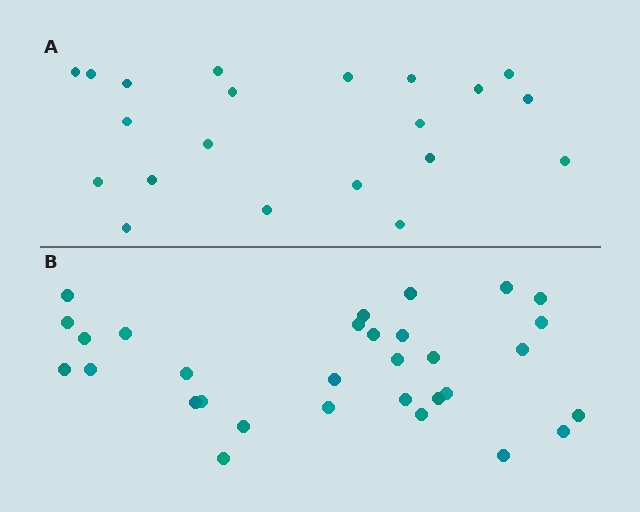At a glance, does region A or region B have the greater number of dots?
Region B (the bottom region) has more dots.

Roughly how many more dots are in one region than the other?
Region B has roughly 10 or so more dots than region A.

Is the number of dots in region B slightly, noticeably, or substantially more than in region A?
Region B has substantially more. The ratio is roughly 1.5 to 1.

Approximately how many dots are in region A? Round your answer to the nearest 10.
About 20 dots. (The exact count is 21, which rounds to 20.)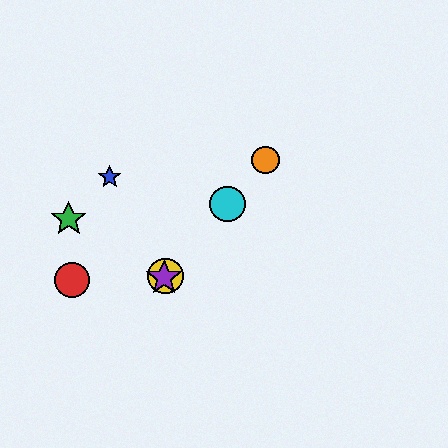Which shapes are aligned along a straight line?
The yellow circle, the purple star, the orange circle, the cyan circle are aligned along a straight line.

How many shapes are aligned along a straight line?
4 shapes (the yellow circle, the purple star, the orange circle, the cyan circle) are aligned along a straight line.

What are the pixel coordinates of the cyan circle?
The cyan circle is at (228, 204).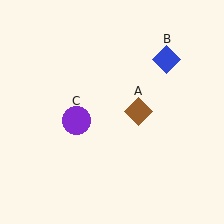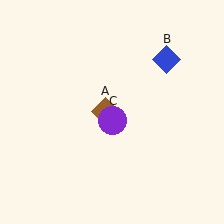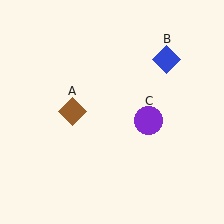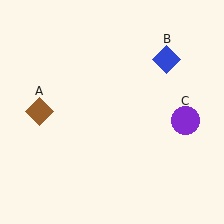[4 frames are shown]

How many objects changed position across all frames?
2 objects changed position: brown diamond (object A), purple circle (object C).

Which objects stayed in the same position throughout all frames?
Blue diamond (object B) remained stationary.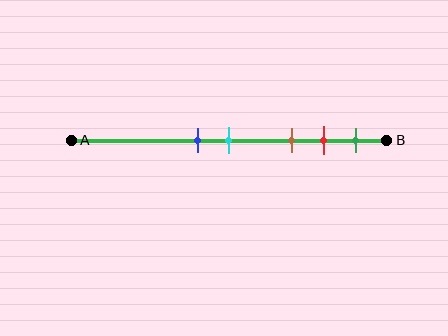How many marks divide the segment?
There are 5 marks dividing the segment.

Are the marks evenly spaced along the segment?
No, the marks are not evenly spaced.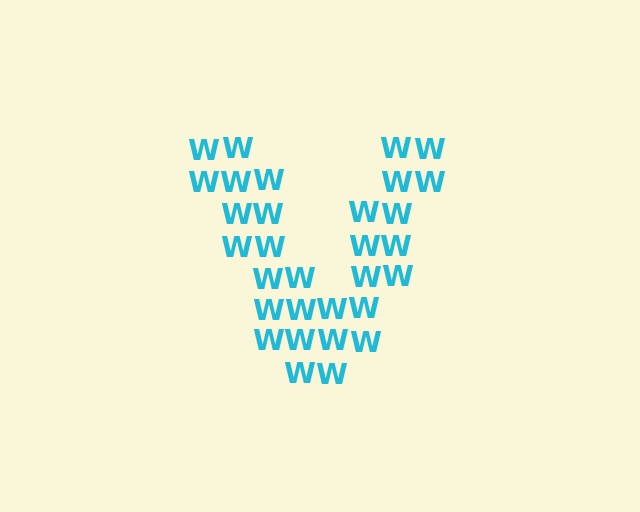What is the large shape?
The large shape is the letter V.